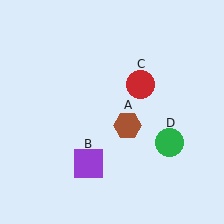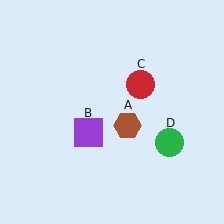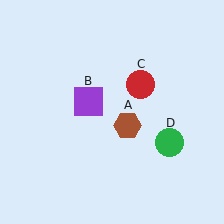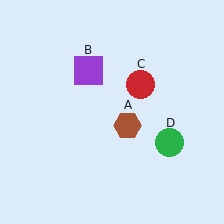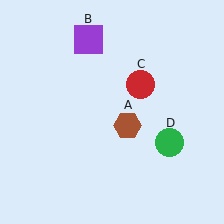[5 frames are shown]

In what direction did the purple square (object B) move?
The purple square (object B) moved up.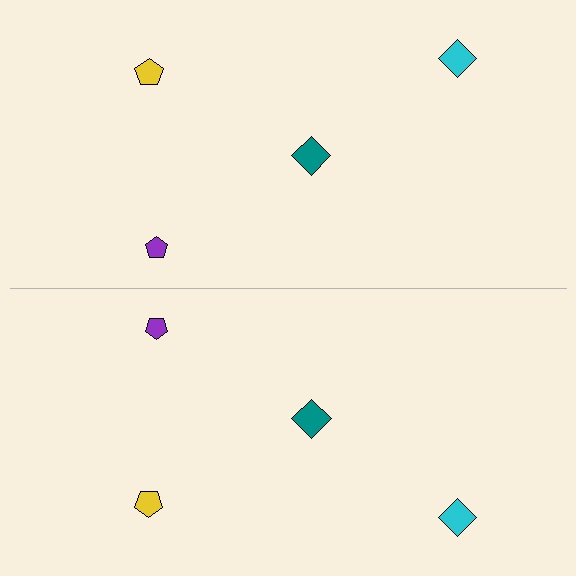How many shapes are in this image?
There are 8 shapes in this image.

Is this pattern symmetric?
Yes, this pattern has bilateral (reflection) symmetry.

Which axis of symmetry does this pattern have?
The pattern has a horizontal axis of symmetry running through the center of the image.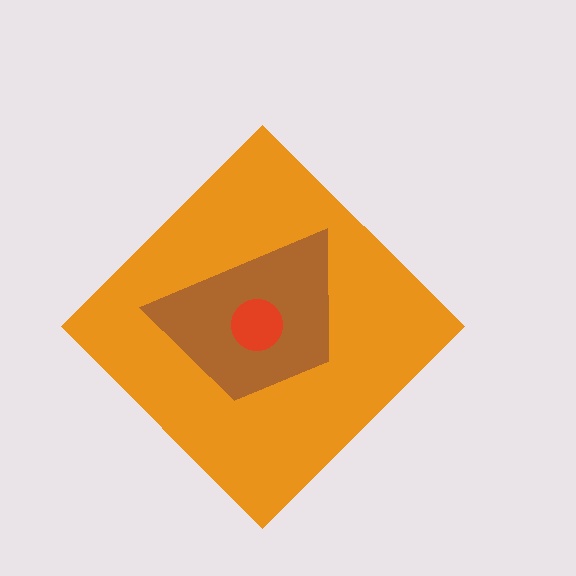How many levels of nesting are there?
3.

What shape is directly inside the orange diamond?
The brown trapezoid.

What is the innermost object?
The red circle.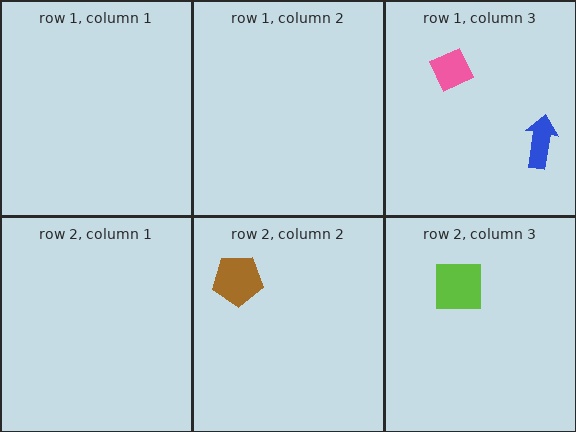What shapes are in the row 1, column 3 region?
The blue arrow, the pink diamond.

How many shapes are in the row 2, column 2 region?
1.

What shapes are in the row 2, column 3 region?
The lime square.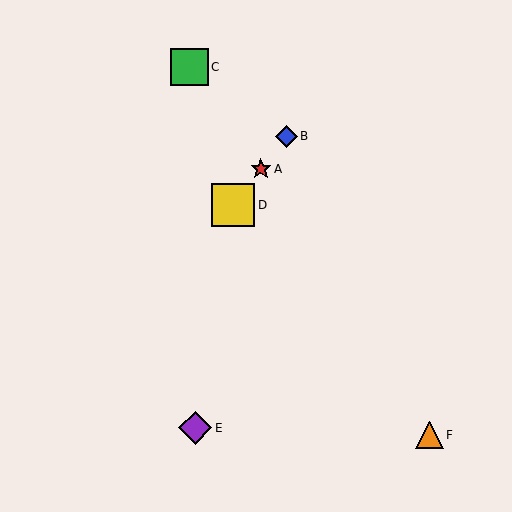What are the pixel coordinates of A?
Object A is at (261, 169).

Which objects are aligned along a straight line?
Objects A, B, D are aligned along a straight line.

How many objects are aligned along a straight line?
3 objects (A, B, D) are aligned along a straight line.